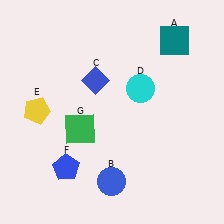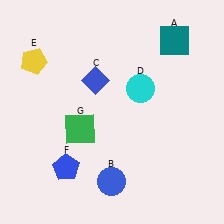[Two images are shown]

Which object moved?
The yellow pentagon (E) moved up.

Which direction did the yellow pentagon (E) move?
The yellow pentagon (E) moved up.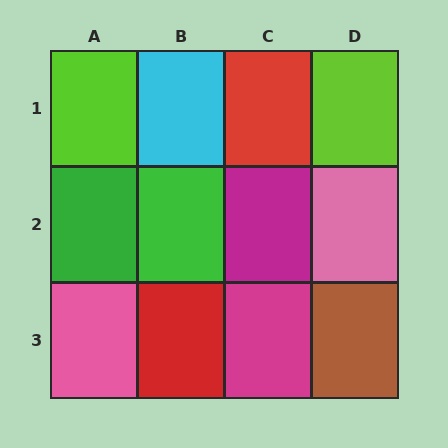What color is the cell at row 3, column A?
Pink.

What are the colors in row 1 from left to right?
Lime, cyan, red, lime.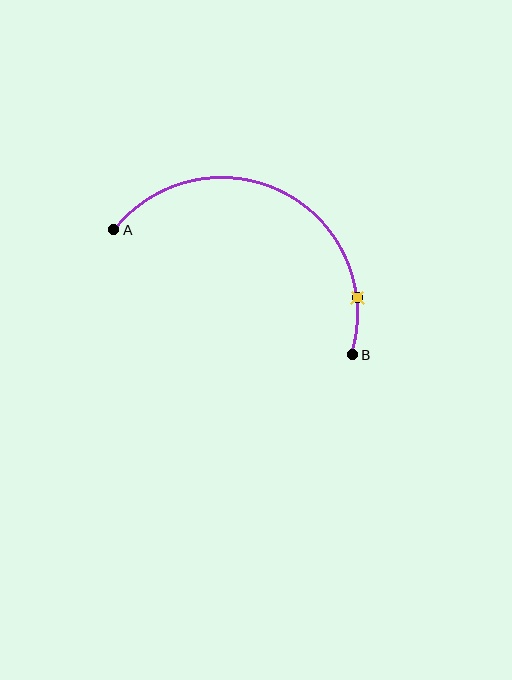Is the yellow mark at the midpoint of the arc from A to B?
No. The yellow mark lies on the arc but is closer to endpoint B. The arc midpoint would be at the point on the curve equidistant along the arc from both A and B.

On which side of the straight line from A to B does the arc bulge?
The arc bulges above the straight line connecting A and B.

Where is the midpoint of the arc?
The arc midpoint is the point on the curve farthest from the straight line joining A and B. It sits above that line.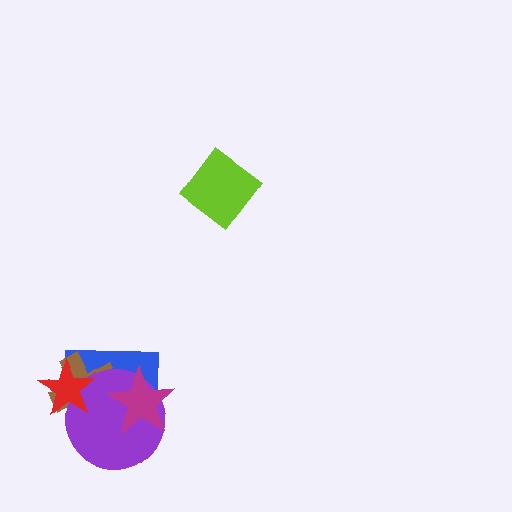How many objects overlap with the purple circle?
4 objects overlap with the purple circle.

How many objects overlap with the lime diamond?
0 objects overlap with the lime diamond.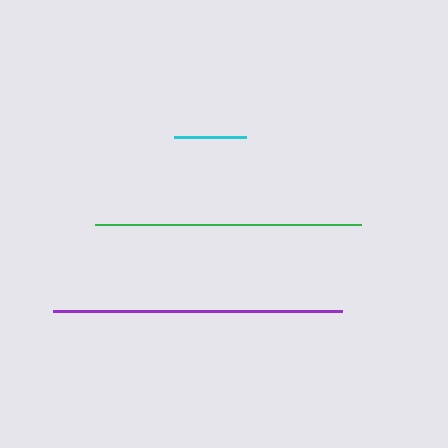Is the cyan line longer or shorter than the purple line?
The purple line is longer than the cyan line.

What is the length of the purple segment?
The purple segment is approximately 289 pixels long.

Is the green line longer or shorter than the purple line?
The purple line is longer than the green line.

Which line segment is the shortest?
The cyan line is the shortest at approximately 72 pixels.